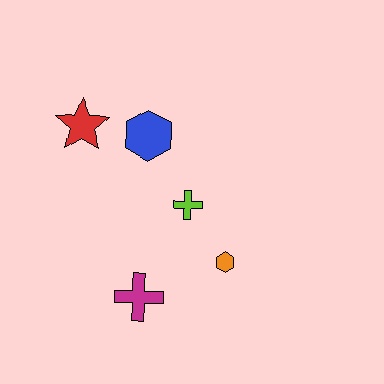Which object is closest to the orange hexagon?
The lime cross is closest to the orange hexagon.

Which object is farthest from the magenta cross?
The red star is farthest from the magenta cross.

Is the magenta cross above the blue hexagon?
No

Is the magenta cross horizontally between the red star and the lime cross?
Yes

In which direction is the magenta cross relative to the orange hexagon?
The magenta cross is to the left of the orange hexagon.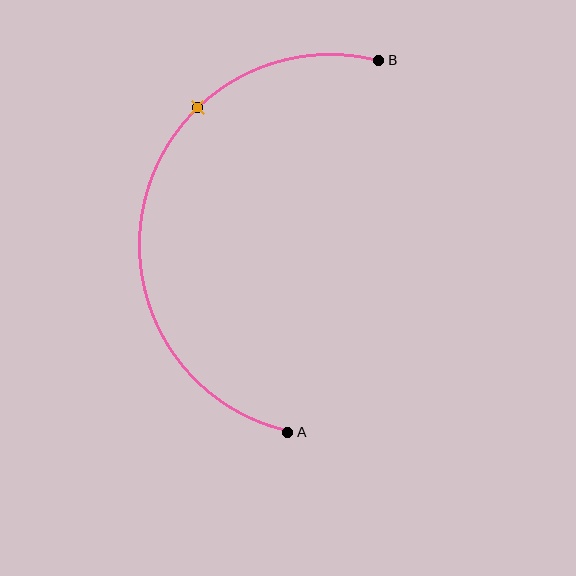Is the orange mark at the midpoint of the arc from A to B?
No. The orange mark lies on the arc but is closer to endpoint B. The arc midpoint would be at the point on the curve equidistant along the arc from both A and B.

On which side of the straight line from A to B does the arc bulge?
The arc bulges to the left of the straight line connecting A and B.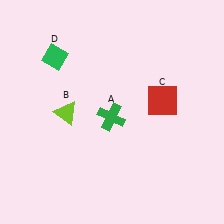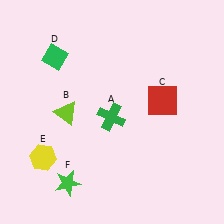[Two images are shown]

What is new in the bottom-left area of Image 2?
A green star (F) was added in the bottom-left area of Image 2.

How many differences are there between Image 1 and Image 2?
There are 2 differences between the two images.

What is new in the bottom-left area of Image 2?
A yellow hexagon (E) was added in the bottom-left area of Image 2.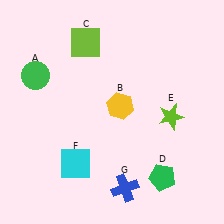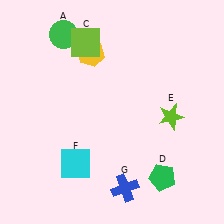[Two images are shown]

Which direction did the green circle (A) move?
The green circle (A) moved up.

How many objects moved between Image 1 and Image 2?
2 objects moved between the two images.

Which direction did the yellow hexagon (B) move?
The yellow hexagon (B) moved up.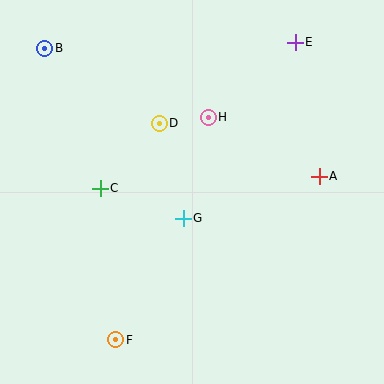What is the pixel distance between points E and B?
The distance between E and B is 251 pixels.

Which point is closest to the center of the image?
Point G at (183, 218) is closest to the center.